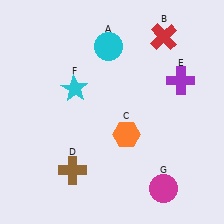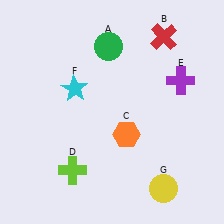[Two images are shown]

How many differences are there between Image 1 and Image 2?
There are 3 differences between the two images.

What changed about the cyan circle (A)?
In Image 1, A is cyan. In Image 2, it changed to green.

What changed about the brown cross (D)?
In Image 1, D is brown. In Image 2, it changed to lime.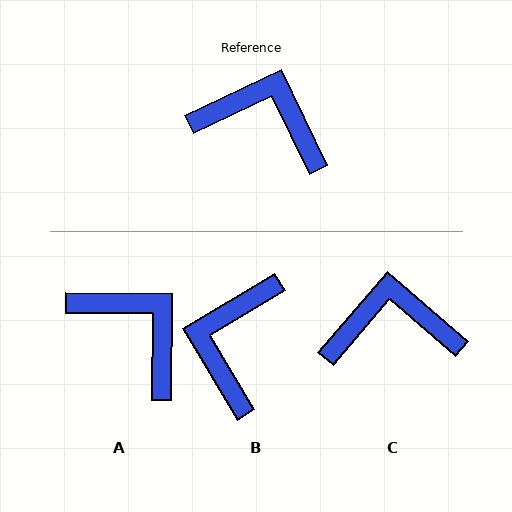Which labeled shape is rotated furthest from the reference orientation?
B, about 95 degrees away.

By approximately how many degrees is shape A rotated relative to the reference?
Approximately 26 degrees clockwise.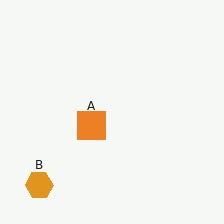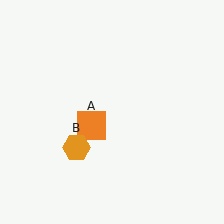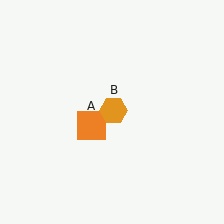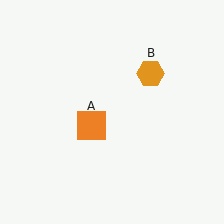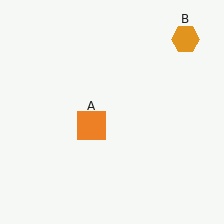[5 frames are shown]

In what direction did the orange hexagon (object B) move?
The orange hexagon (object B) moved up and to the right.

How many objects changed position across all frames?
1 object changed position: orange hexagon (object B).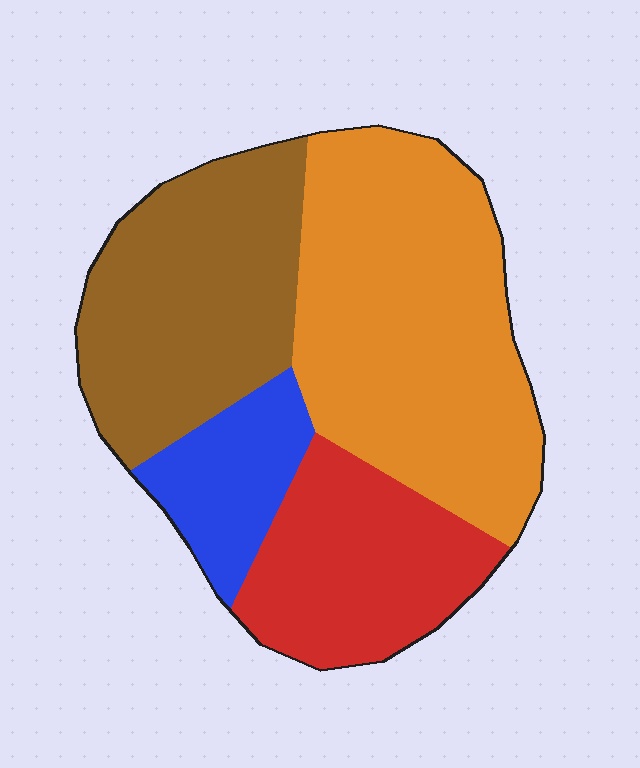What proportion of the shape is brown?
Brown covers around 30% of the shape.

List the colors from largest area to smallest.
From largest to smallest: orange, brown, red, blue.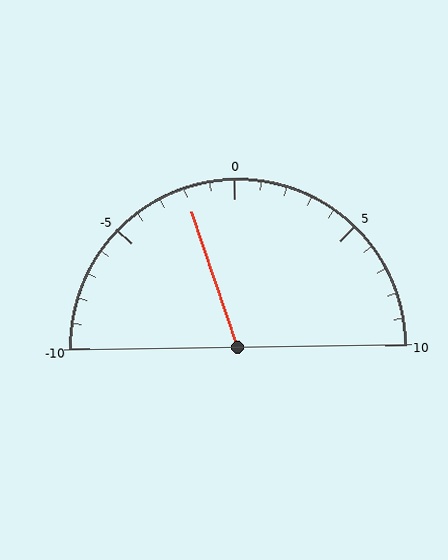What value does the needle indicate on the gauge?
The needle indicates approximately -2.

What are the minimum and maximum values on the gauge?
The gauge ranges from -10 to 10.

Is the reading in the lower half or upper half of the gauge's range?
The reading is in the lower half of the range (-10 to 10).